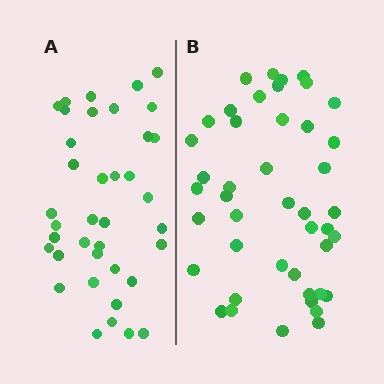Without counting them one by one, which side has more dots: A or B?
Region B (the right region) has more dots.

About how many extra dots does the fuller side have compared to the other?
Region B has about 6 more dots than region A.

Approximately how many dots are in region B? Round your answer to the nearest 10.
About 40 dots. (The exact count is 44, which rounds to 40.)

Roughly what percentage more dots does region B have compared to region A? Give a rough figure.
About 15% more.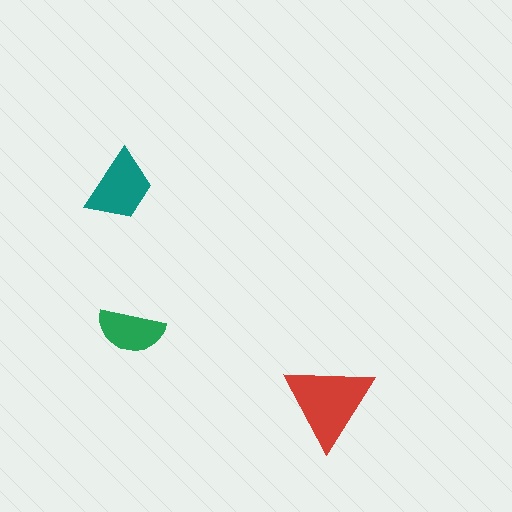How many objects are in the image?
There are 3 objects in the image.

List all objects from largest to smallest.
The red triangle, the teal trapezoid, the green semicircle.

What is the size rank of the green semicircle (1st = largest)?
3rd.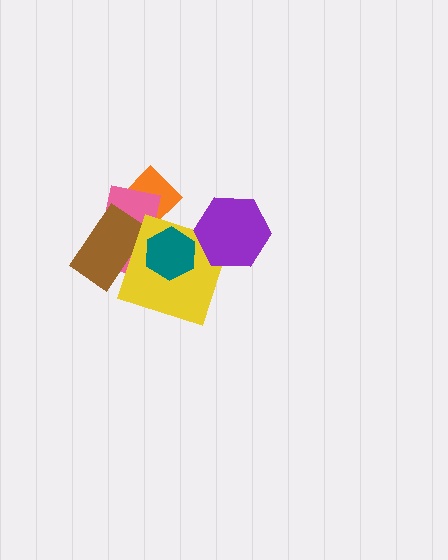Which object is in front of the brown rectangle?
The yellow square is in front of the brown rectangle.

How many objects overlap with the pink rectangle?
4 objects overlap with the pink rectangle.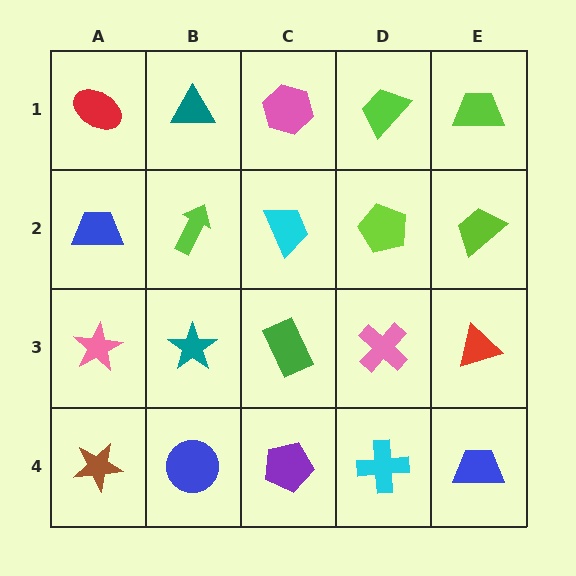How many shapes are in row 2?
5 shapes.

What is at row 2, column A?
A blue trapezoid.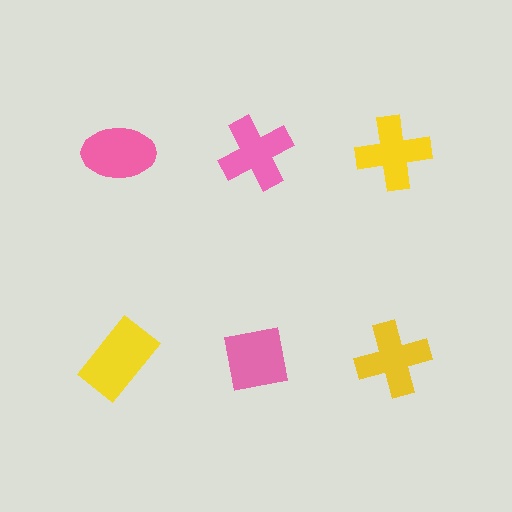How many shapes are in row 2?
3 shapes.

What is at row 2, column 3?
A yellow cross.